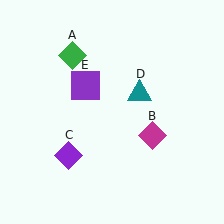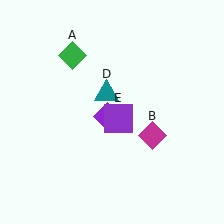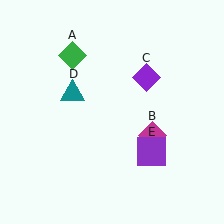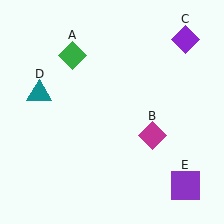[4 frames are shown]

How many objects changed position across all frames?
3 objects changed position: purple diamond (object C), teal triangle (object D), purple square (object E).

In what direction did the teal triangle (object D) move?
The teal triangle (object D) moved left.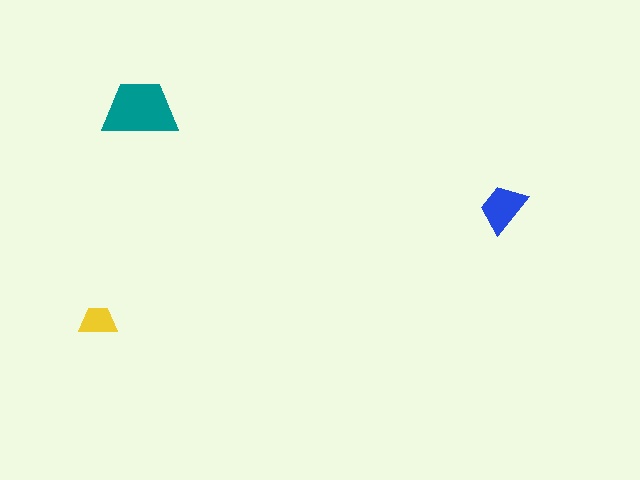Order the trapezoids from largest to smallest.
the teal one, the blue one, the yellow one.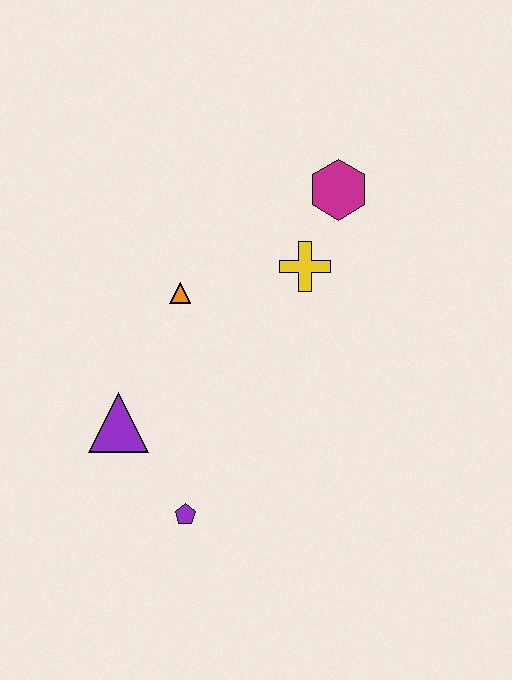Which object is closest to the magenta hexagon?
The yellow cross is closest to the magenta hexagon.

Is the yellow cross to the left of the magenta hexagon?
Yes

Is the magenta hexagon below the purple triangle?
No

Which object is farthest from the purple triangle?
The magenta hexagon is farthest from the purple triangle.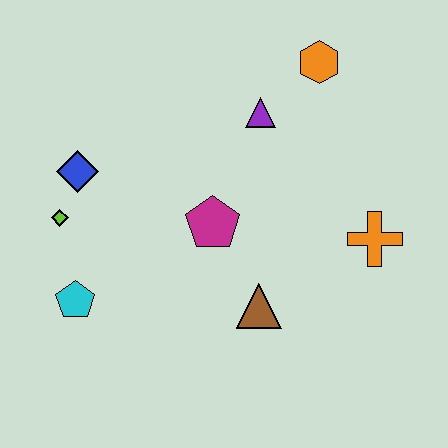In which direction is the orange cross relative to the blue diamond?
The orange cross is to the right of the blue diamond.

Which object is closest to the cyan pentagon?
The lime diamond is closest to the cyan pentagon.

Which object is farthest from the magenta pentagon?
The orange hexagon is farthest from the magenta pentagon.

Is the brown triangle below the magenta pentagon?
Yes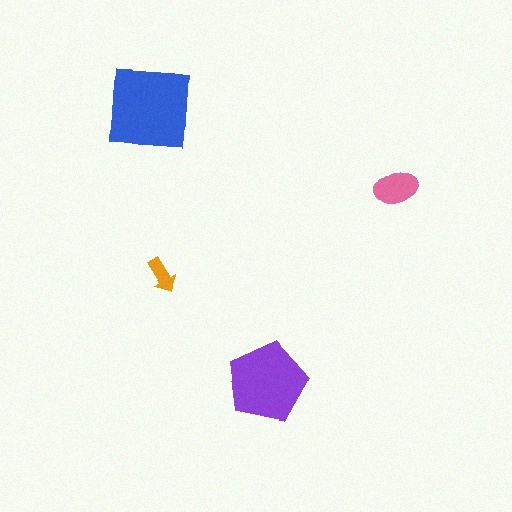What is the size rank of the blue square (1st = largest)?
1st.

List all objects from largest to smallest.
The blue square, the purple pentagon, the pink ellipse, the orange arrow.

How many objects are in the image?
There are 4 objects in the image.